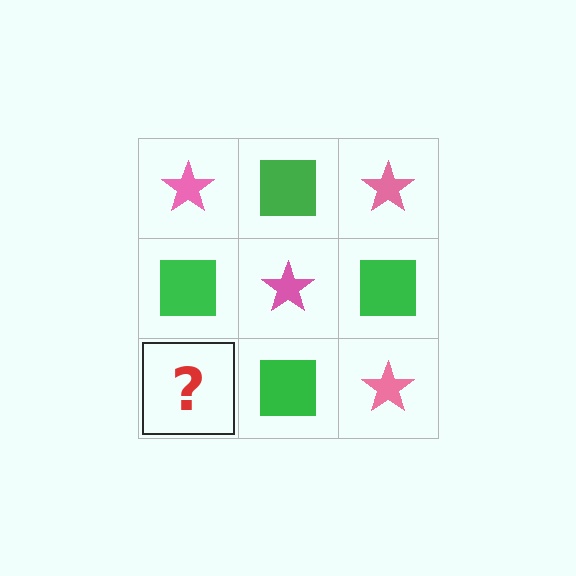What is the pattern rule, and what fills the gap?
The rule is that it alternates pink star and green square in a checkerboard pattern. The gap should be filled with a pink star.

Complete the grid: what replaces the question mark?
The question mark should be replaced with a pink star.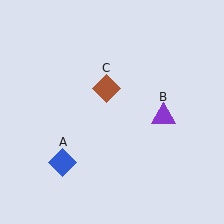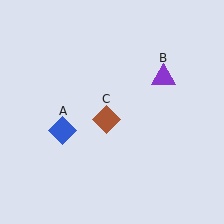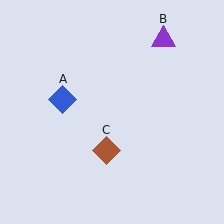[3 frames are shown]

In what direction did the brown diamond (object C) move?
The brown diamond (object C) moved down.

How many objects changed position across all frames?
3 objects changed position: blue diamond (object A), purple triangle (object B), brown diamond (object C).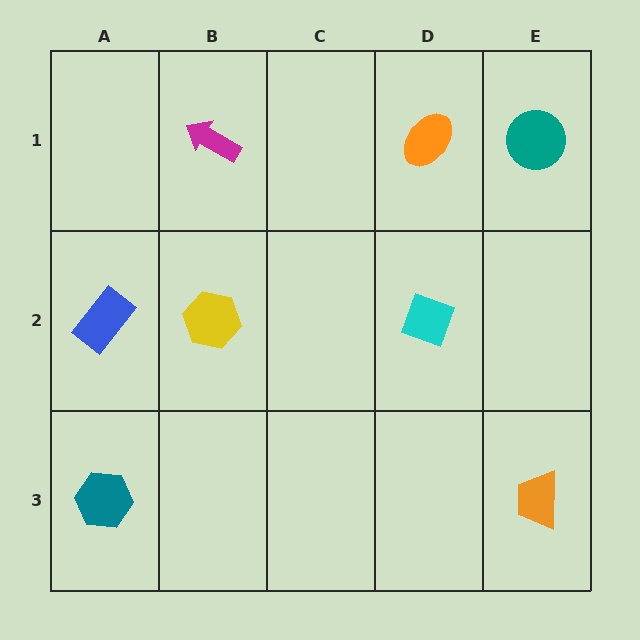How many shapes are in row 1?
3 shapes.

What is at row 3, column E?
An orange trapezoid.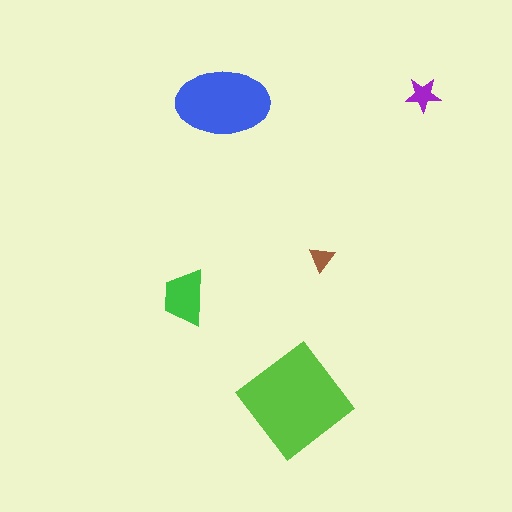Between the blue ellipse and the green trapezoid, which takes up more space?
The blue ellipse.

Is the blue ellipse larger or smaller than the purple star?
Larger.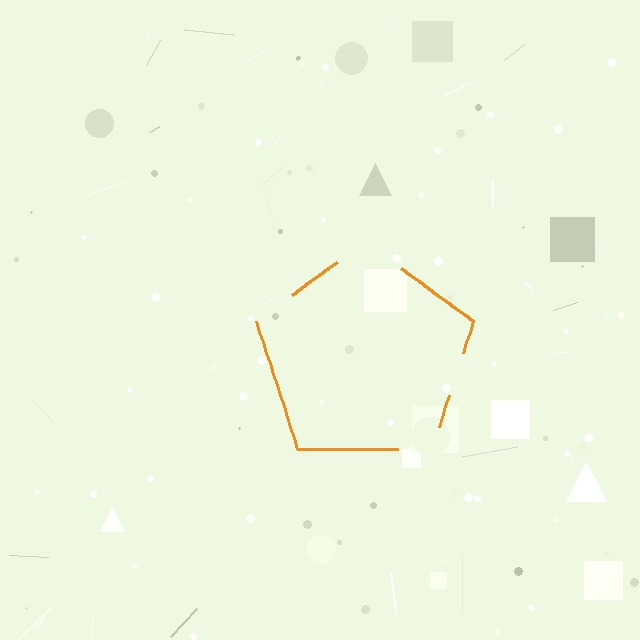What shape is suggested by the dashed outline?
The dashed outline suggests a pentagon.